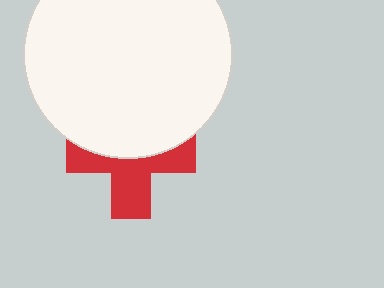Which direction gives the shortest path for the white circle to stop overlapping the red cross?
Moving up gives the shortest separation.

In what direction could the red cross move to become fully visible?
The red cross could move down. That would shift it out from behind the white circle entirely.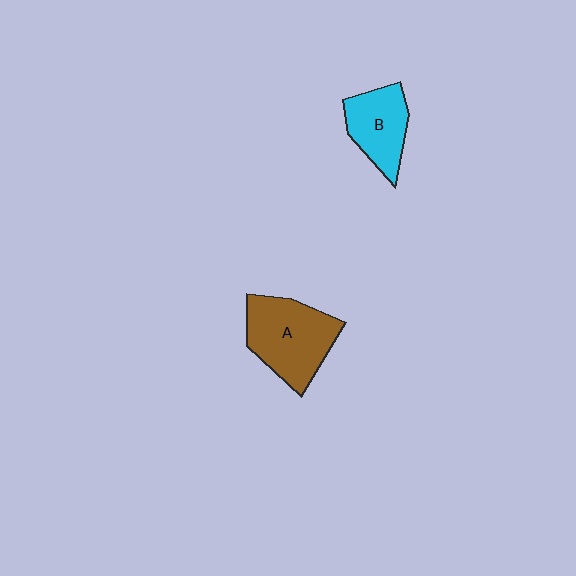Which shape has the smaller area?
Shape B (cyan).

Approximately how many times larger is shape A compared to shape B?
Approximately 1.5 times.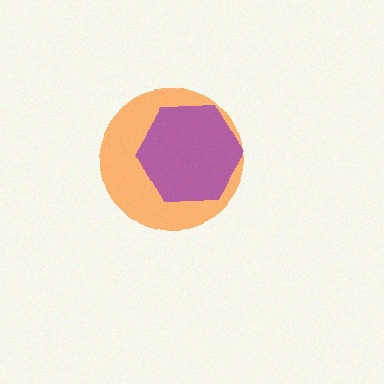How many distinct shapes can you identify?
There are 2 distinct shapes: an orange circle, a purple hexagon.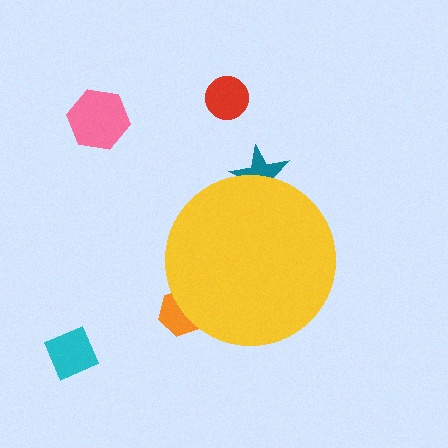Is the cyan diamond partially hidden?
No, the cyan diamond is fully visible.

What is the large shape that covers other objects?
A yellow circle.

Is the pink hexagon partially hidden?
No, the pink hexagon is fully visible.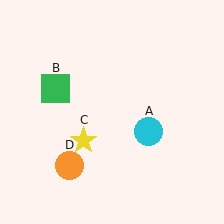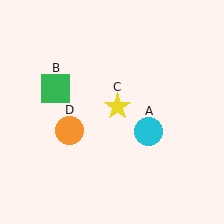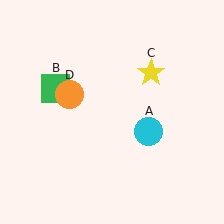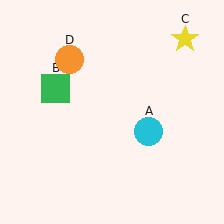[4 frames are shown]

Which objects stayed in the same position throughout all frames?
Cyan circle (object A) and green square (object B) remained stationary.